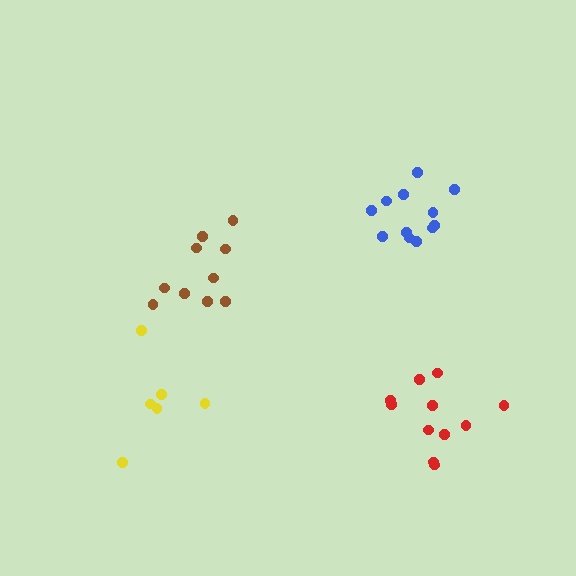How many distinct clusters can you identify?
There are 4 distinct clusters.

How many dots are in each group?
Group 1: 11 dots, Group 2: 10 dots, Group 3: 12 dots, Group 4: 6 dots (39 total).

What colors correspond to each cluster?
The clusters are colored: red, brown, blue, yellow.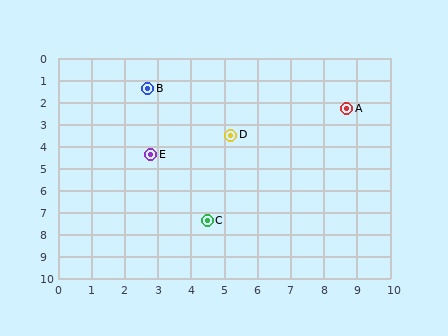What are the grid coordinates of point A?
Point A is at approximately (8.7, 2.3).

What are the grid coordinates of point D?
Point D is at approximately (5.2, 3.5).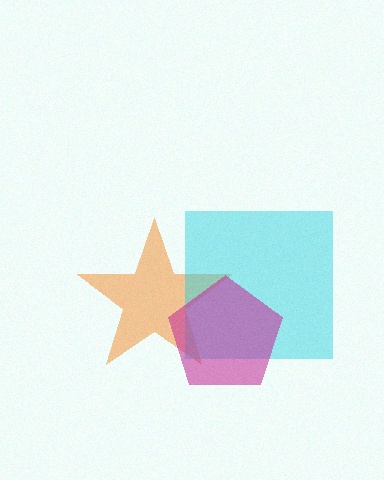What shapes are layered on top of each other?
The layered shapes are: an orange star, a cyan square, a magenta pentagon.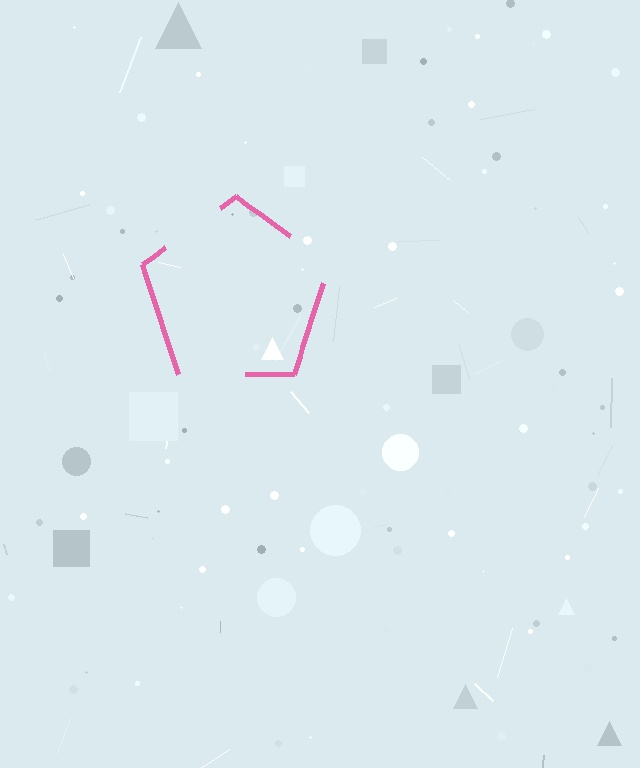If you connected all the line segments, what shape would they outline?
They would outline a pentagon.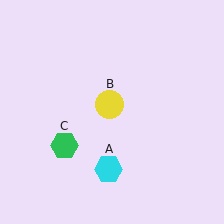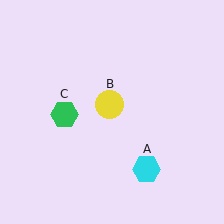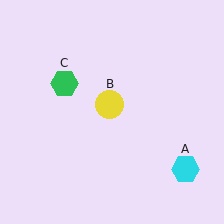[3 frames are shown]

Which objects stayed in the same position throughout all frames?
Yellow circle (object B) remained stationary.